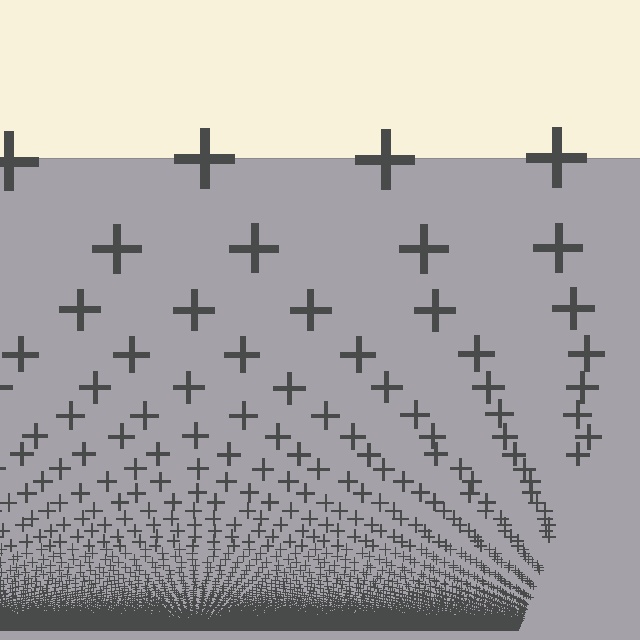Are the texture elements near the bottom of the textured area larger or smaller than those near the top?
Smaller. The gradient is inverted — elements near the bottom are smaller and denser.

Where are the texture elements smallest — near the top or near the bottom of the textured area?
Near the bottom.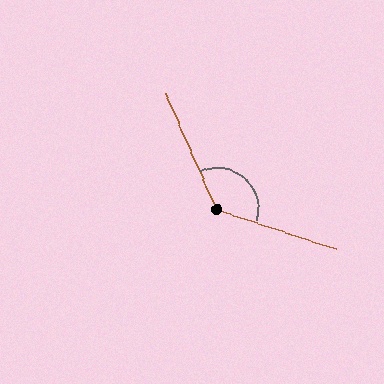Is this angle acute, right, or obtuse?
It is obtuse.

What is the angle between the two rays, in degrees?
Approximately 132 degrees.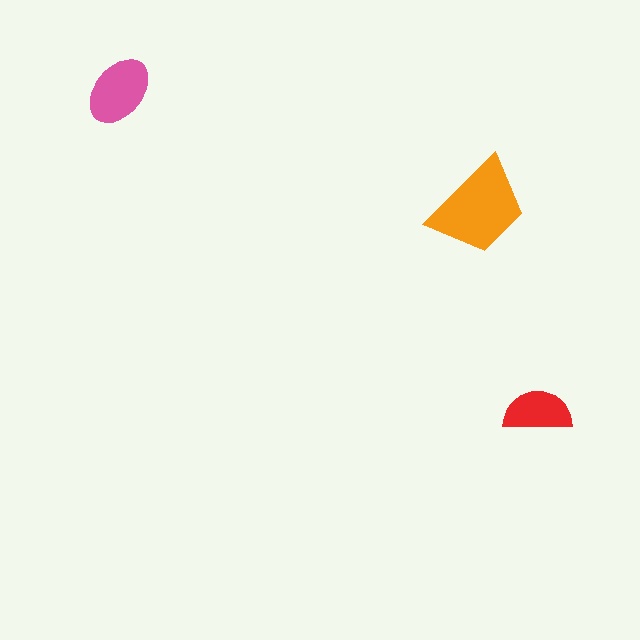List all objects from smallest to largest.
The red semicircle, the pink ellipse, the orange trapezoid.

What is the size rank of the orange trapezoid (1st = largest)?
1st.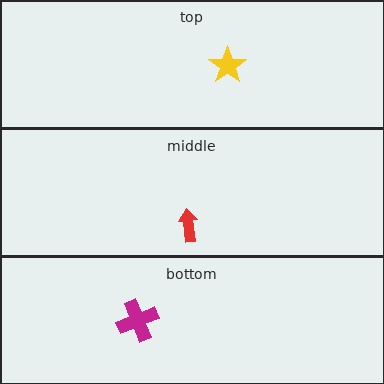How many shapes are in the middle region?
1.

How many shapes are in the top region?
1.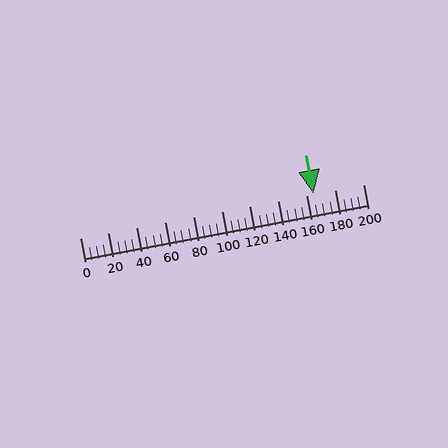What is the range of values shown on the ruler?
The ruler shows values from 0 to 200.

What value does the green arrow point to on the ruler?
The green arrow points to approximately 165.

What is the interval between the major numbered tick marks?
The major tick marks are spaced 20 units apart.